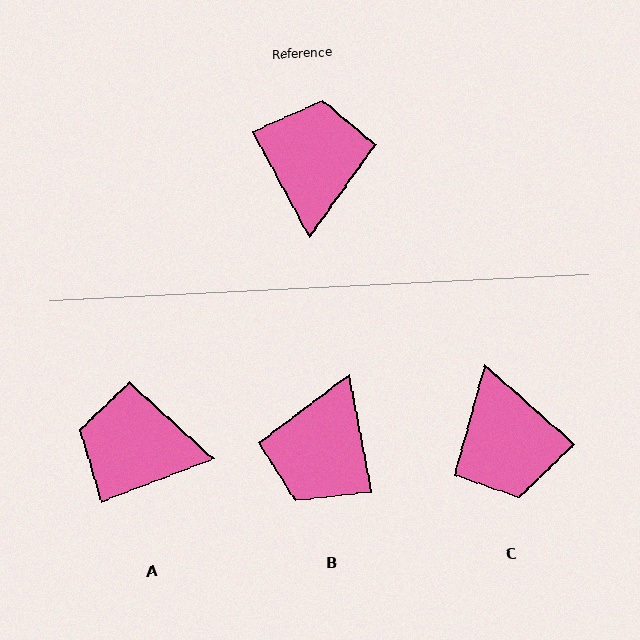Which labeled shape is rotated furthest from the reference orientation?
B, about 163 degrees away.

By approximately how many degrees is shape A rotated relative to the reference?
Approximately 83 degrees counter-clockwise.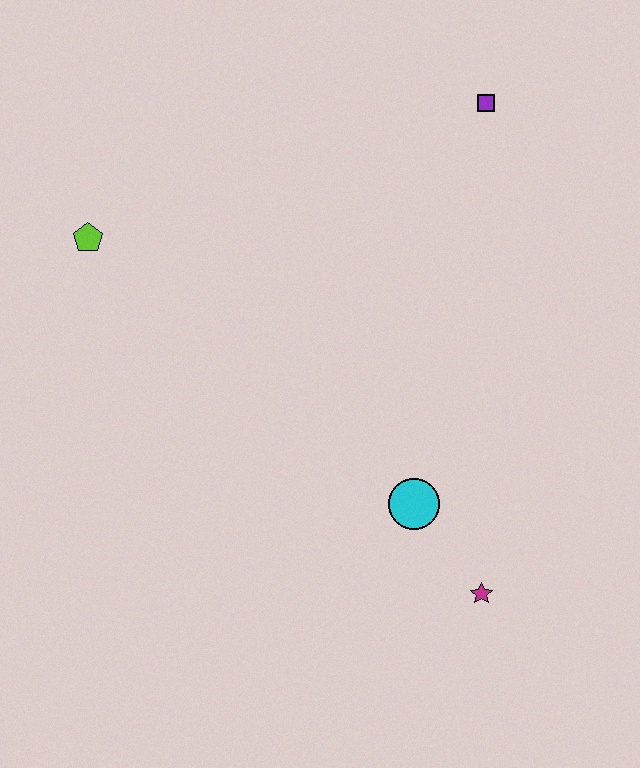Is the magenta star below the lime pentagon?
Yes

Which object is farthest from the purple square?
The magenta star is farthest from the purple square.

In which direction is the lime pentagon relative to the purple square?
The lime pentagon is to the left of the purple square.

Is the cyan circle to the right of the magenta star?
No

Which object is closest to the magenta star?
The cyan circle is closest to the magenta star.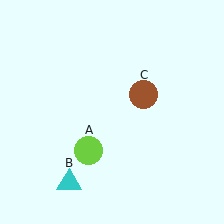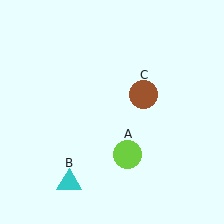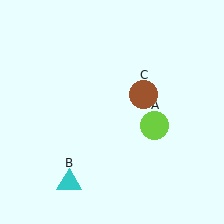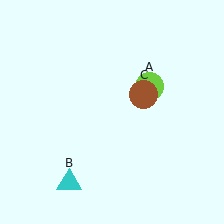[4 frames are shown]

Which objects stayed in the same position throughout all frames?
Cyan triangle (object B) and brown circle (object C) remained stationary.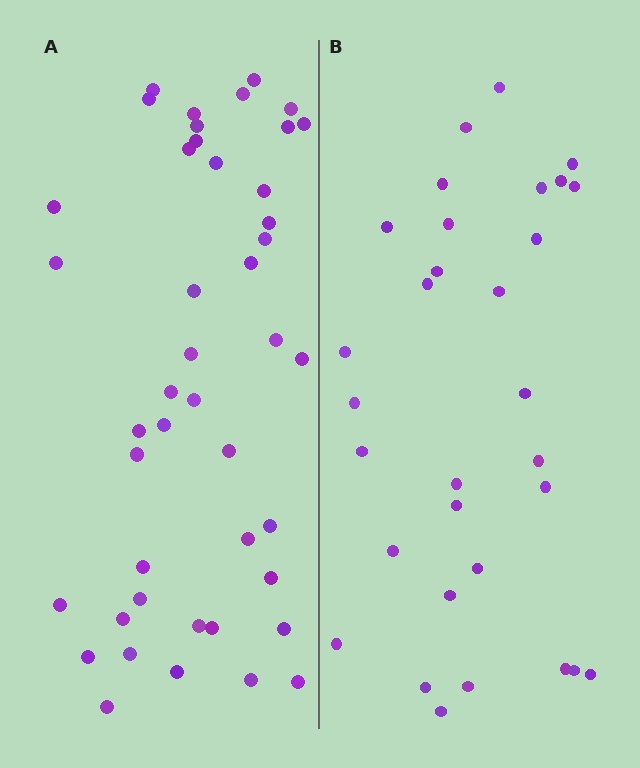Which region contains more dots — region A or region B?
Region A (the left region) has more dots.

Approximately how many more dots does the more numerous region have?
Region A has approximately 15 more dots than region B.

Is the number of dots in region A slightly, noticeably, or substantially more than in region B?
Region A has noticeably more, but not dramatically so. The ratio is roughly 1.4 to 1.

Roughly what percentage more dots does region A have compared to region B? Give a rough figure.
About 40% more.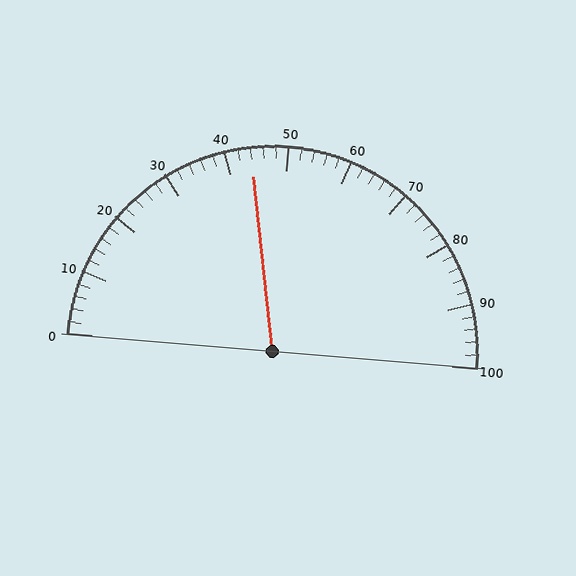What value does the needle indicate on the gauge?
The needle indicates approximately 44.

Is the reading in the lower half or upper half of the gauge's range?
The reading is in the lower half of the range (0 to 100).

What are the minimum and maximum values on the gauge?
The gauge ranges from 0 to 100.